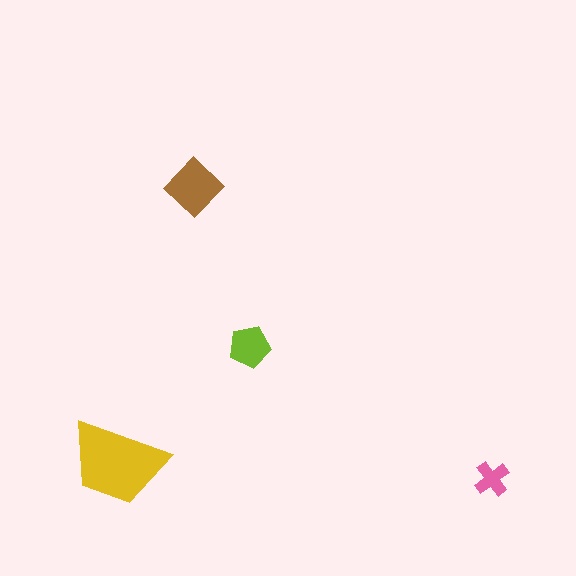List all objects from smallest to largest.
The pink cross, the lime pentagon, the brown diamond, the yellow trapezoid.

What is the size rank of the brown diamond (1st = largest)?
2nd.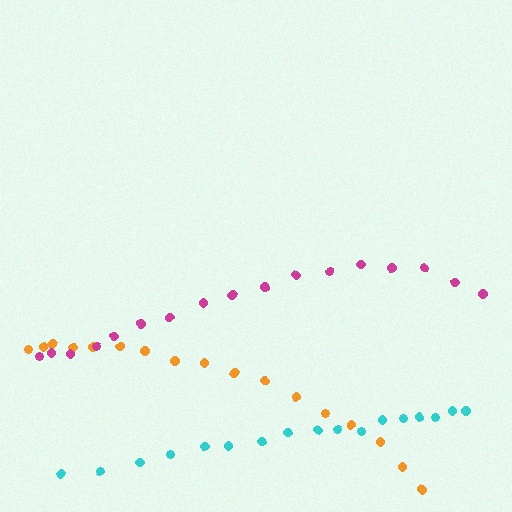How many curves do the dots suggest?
There are 3 distinct paths.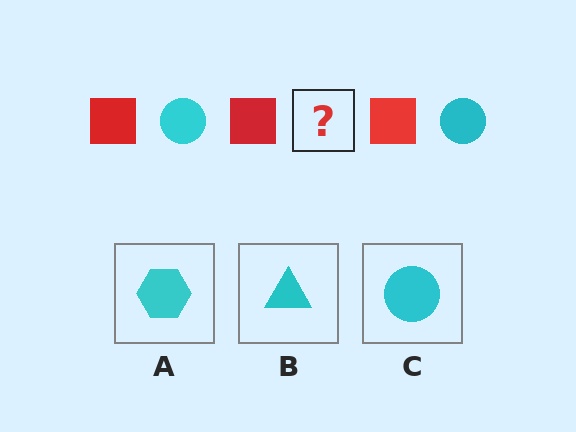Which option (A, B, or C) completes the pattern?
C.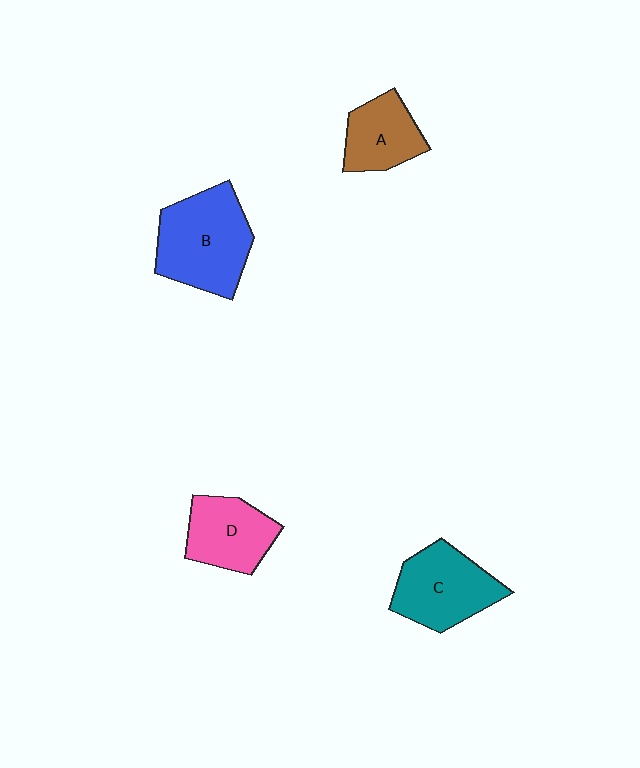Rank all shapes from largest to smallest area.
From largest to smallest: B (blue), C (teal), D (pink), A (brown).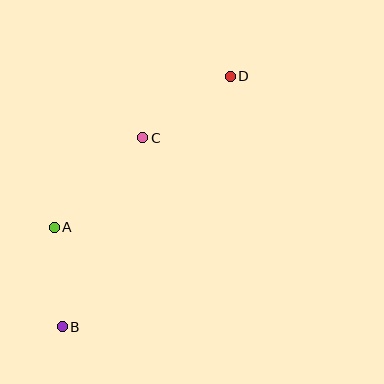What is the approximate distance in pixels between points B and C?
The distance between B and C is approximately 206 pixels.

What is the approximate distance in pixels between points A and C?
The distance between A and C is approximately 126 pixels.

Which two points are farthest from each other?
Points B and D are farthest from each other.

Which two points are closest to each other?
Points A and B are closest to each other.